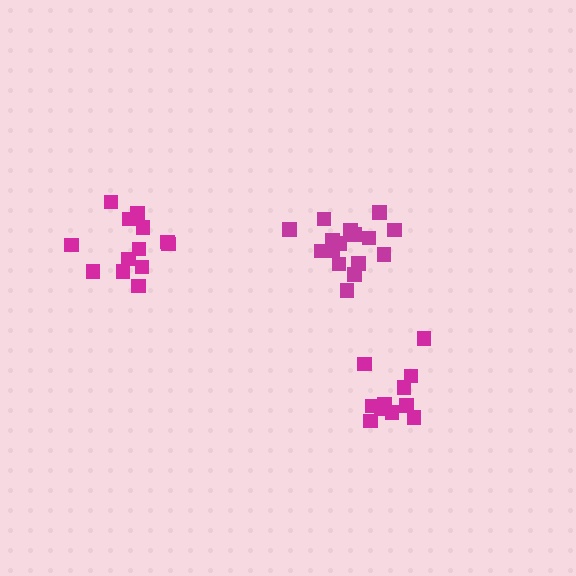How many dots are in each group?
Group 1: 16 dots, Group 2: 13 dots, Group 3: 11 dots (40 total).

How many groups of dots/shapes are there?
There are 3 groups.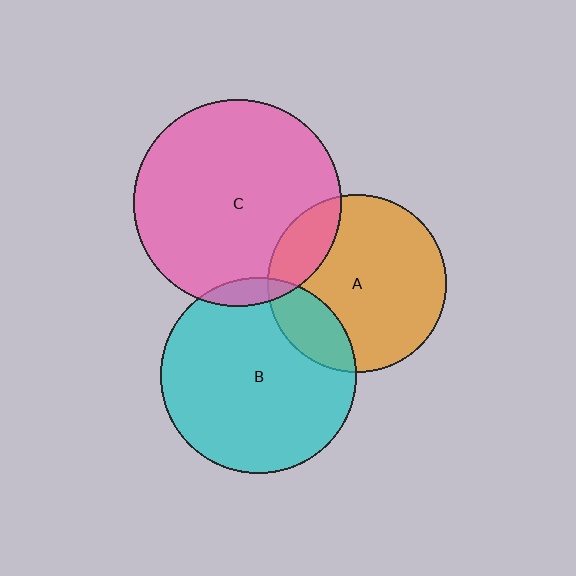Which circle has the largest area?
Circle C (pink).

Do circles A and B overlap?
Yes.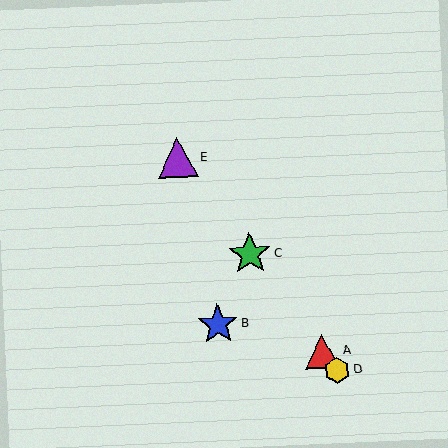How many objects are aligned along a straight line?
4 objects (A, C, D, E) are aligned along a straight line.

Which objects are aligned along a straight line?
Objects A, C, D, E are aligned along a straight line.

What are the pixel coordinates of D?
Object D is at (337, 371).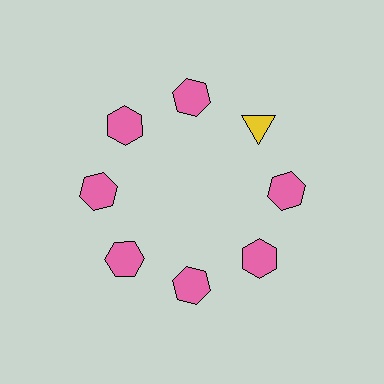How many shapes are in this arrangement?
There are 8 shapes arranged in a ring pattern.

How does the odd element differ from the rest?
It differs in both color (yellow instead of pink) and shape (triangle instead of hexagon).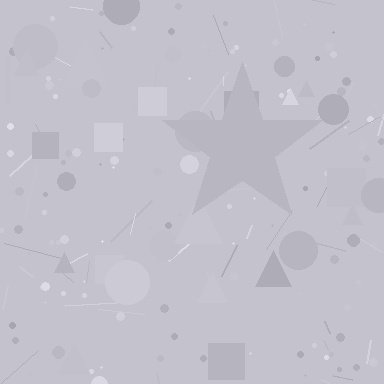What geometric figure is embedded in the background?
A star is embedded in the background.